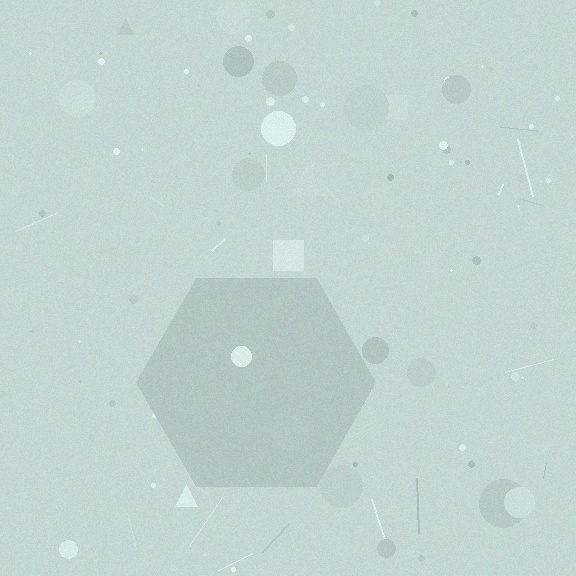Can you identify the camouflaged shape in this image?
The camouflaged shape is a hexagon.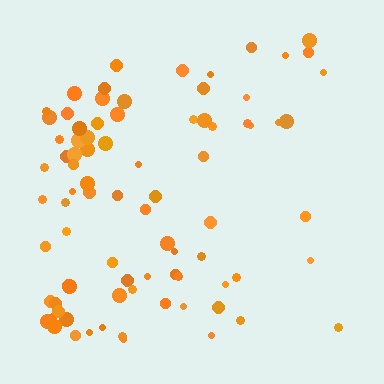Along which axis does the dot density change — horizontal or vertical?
Horizontal.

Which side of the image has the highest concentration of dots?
The left.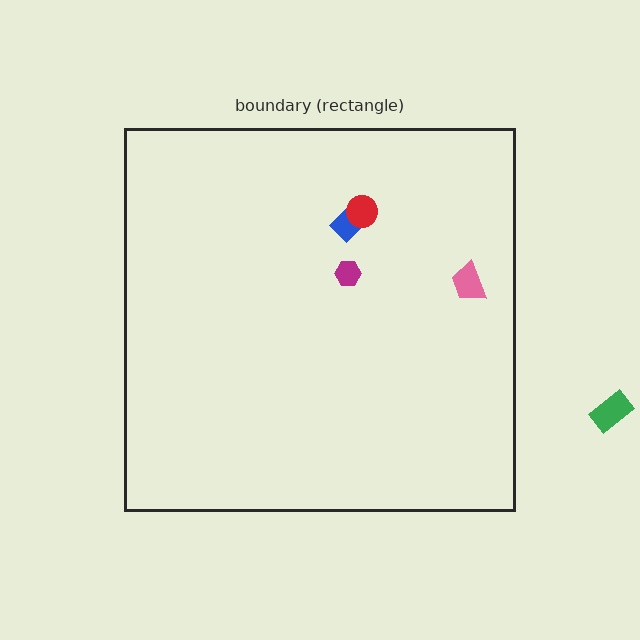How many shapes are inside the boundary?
4 inside, 1 outside.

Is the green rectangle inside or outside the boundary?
Outside.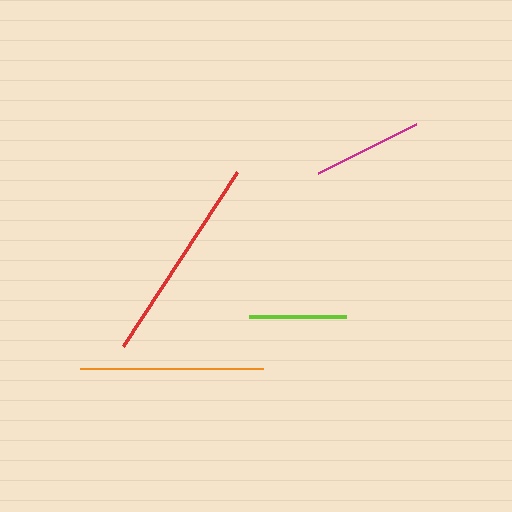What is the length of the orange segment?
The orange segment is approximately 183 pixels long.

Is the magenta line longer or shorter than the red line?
The red line is longer than the magenta line.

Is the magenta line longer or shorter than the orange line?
The orange line is longer than the magenta line.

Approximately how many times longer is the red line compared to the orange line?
The red line is approximately 1.1 times the length of the orange line.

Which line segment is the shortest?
The lime line is the shortest at approximately 97 pixels.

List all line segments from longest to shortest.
From longest to shortest: red, orange, magenta, lime.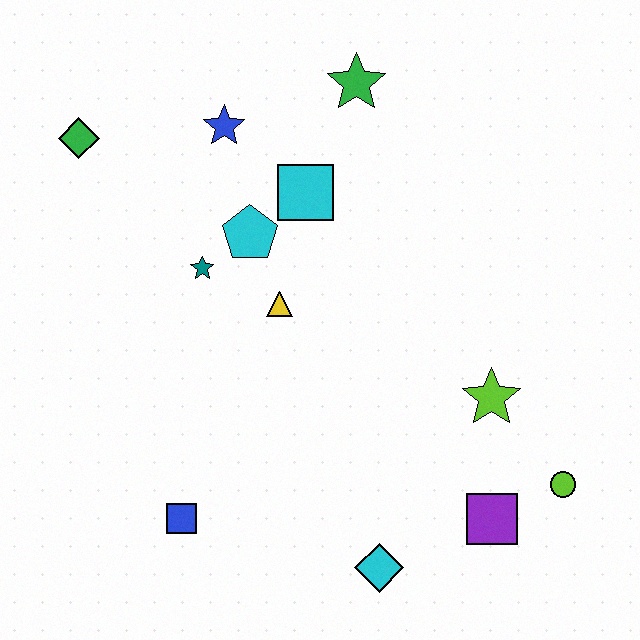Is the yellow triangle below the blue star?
Yes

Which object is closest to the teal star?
The cyan pentagon is closest to the teal star.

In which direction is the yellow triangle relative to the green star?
The yellow triangle is below the green star.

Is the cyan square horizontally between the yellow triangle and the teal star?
No